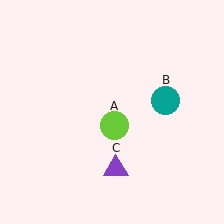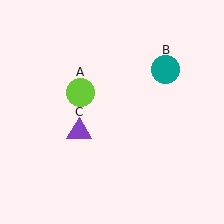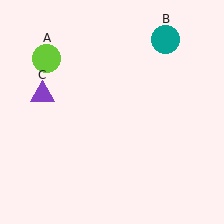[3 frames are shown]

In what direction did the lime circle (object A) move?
The lime circle (object A) moved up and to the left.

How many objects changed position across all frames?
3 objects changed position: lime circle (object A), teal circle (object B), purple triangle (object C).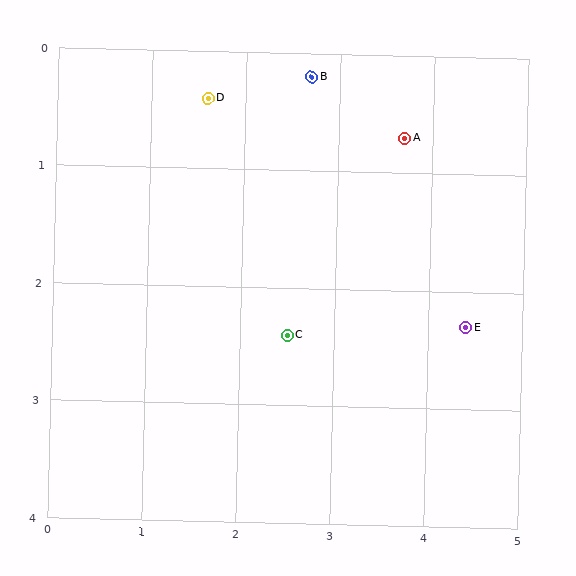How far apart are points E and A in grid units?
Points E and A are about 1.7 grid units apart.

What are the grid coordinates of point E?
Point E is at approximately (4.4, 2.3).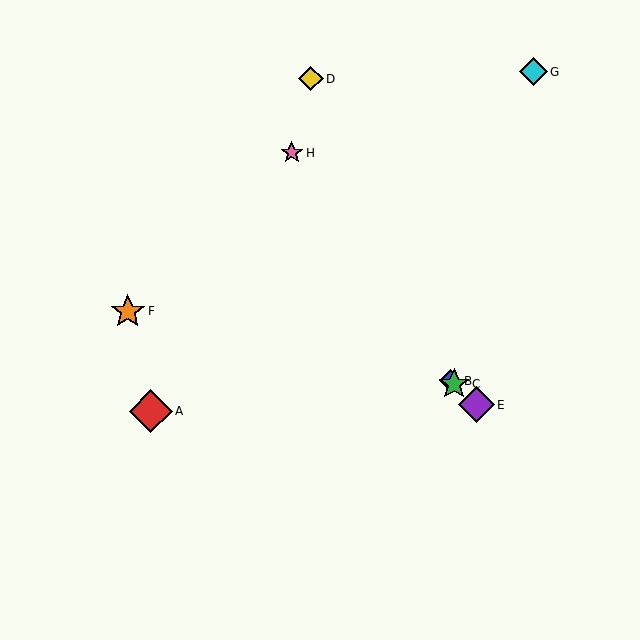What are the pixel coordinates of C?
Object C is at (454, 384).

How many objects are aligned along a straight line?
3 objects (B, C, E) are aligned along a straight line.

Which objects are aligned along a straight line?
Objects B, C, E are aligned along a straight line.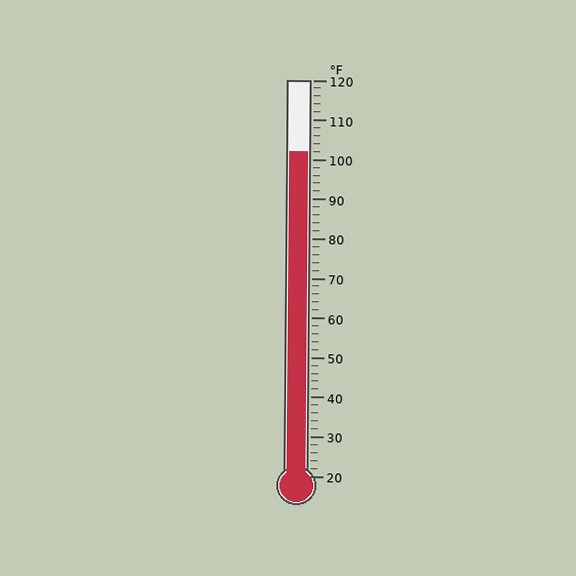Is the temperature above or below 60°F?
The temperature is above 60°F.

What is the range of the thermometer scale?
The thermometer scale ranges from 20°F to 120°F.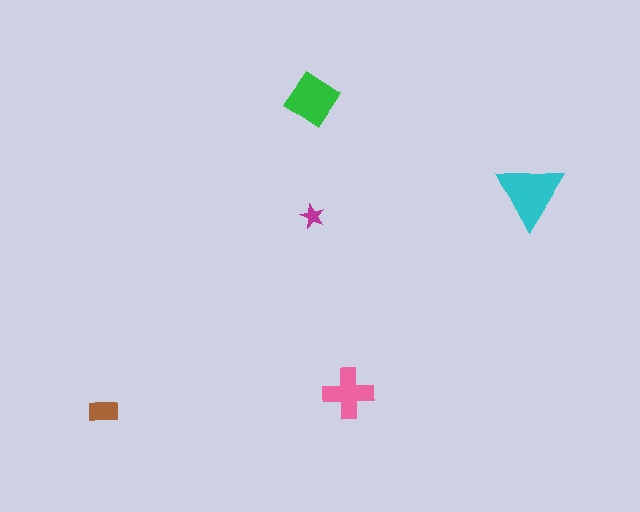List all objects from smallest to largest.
The magenta star, the brown rectangle, the pink cross, the green diamond, the cyan triangle.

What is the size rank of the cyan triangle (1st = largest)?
1st.